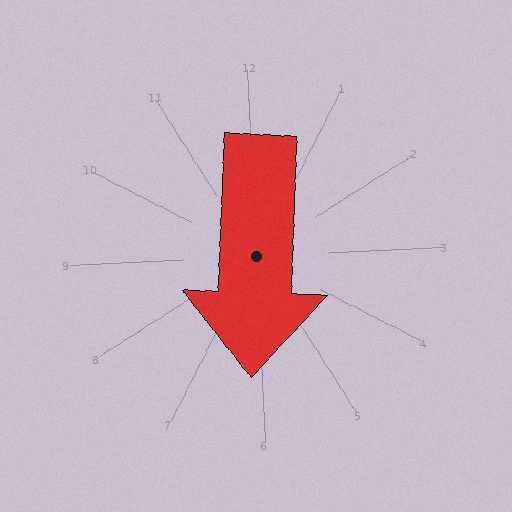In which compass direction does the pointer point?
South.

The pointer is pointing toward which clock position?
Roughly 6 o'clock.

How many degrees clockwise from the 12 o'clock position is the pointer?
Approximately 185 degrees.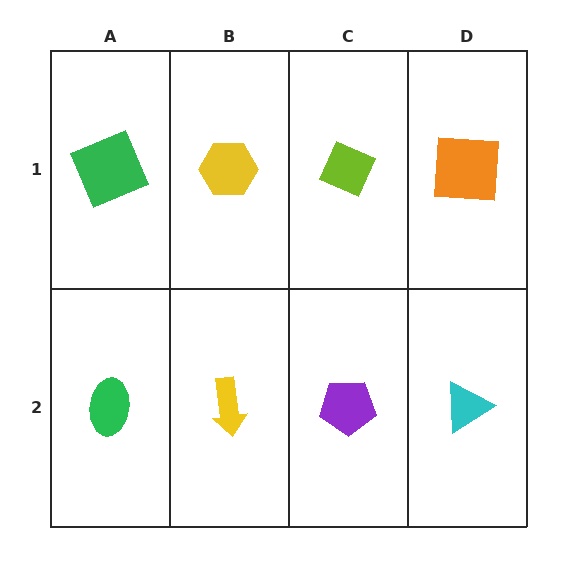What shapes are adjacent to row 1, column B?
A yellow arrow (row 2, column B), a green square (row 1, column A), a lime diamond (row 1, column C).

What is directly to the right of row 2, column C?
A cyan triangle.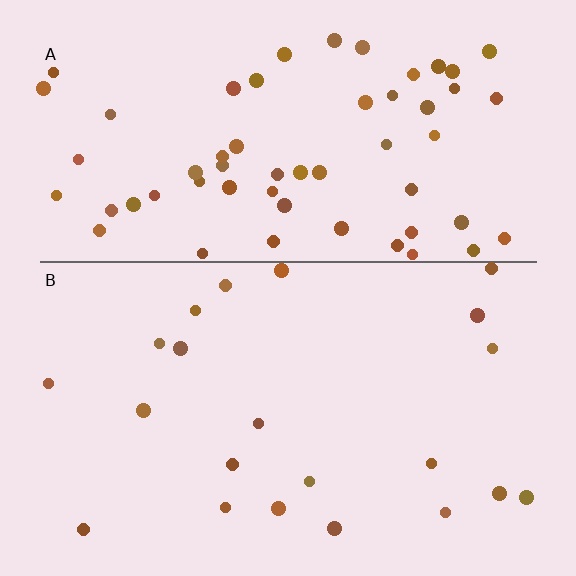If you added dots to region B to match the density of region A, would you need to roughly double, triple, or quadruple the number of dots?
Approximately triple.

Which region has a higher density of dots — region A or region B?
A (the top).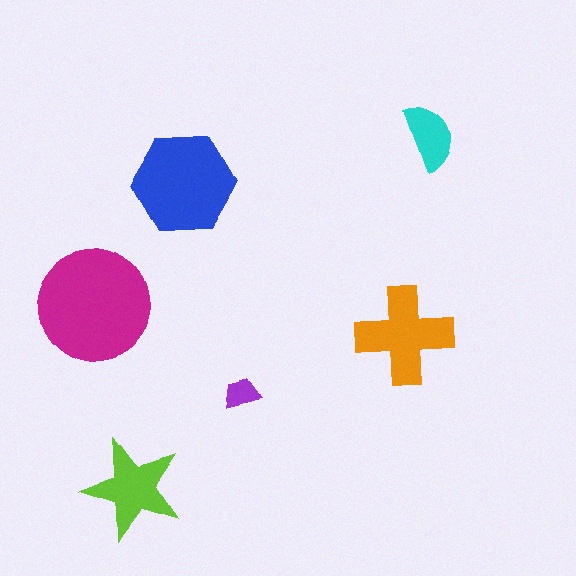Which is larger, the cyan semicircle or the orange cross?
The orange cross.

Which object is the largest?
The magenta circle.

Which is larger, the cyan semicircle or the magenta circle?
The magenta circle.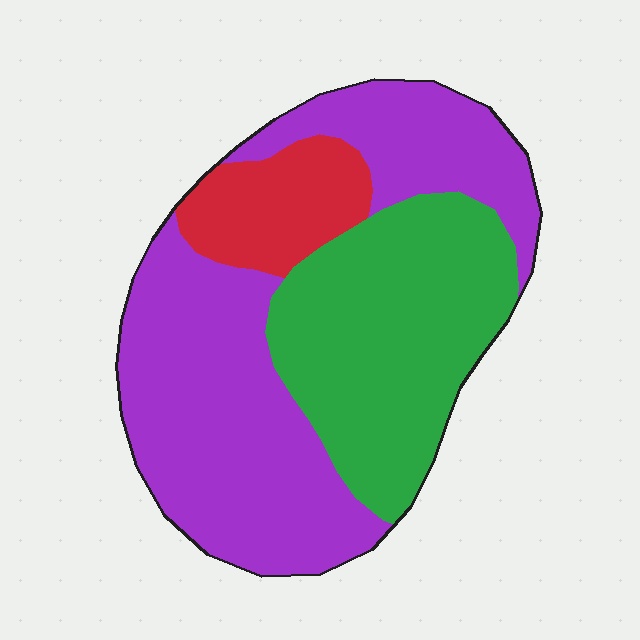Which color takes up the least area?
Red, at roughly 15%.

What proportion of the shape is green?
Green takes up about one third (1/3) of the shape.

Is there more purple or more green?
Purple.